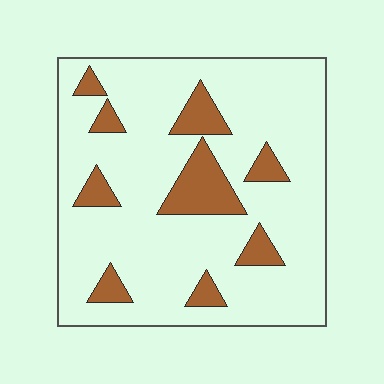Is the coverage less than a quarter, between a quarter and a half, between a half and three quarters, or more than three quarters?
Less than a quarter.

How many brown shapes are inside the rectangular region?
9.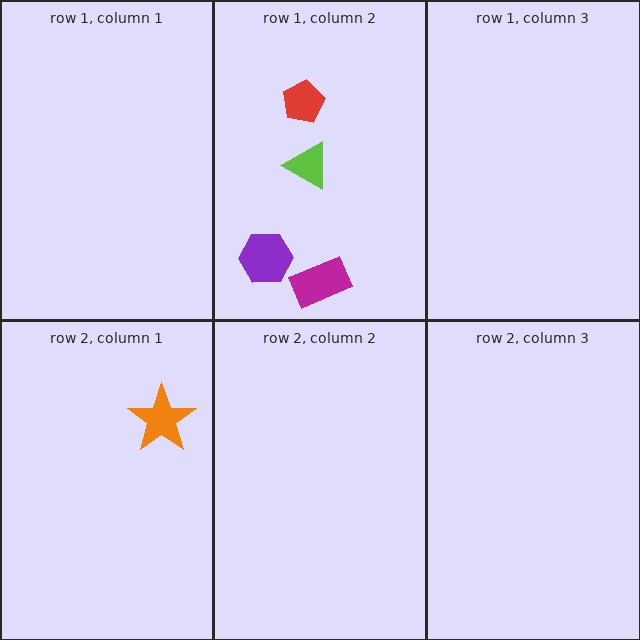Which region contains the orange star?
The row 2, column 1 region.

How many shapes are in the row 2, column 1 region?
1.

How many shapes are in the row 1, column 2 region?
4.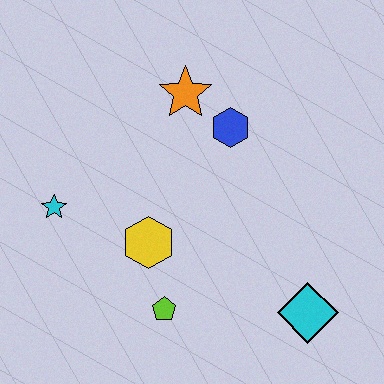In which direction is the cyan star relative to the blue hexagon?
The cyan star is to the left of the blue hexagon.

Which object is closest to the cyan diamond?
The lime pentagon is closest to the cyan diamond.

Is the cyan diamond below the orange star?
Yes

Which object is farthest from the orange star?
The cyan diamond is farthest from the orange star.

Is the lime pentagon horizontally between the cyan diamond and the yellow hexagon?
Yes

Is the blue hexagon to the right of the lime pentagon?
Yes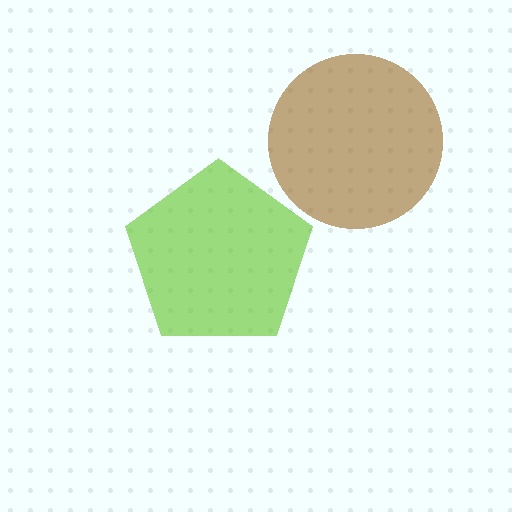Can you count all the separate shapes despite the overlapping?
Yes, there are 2 separate shapes.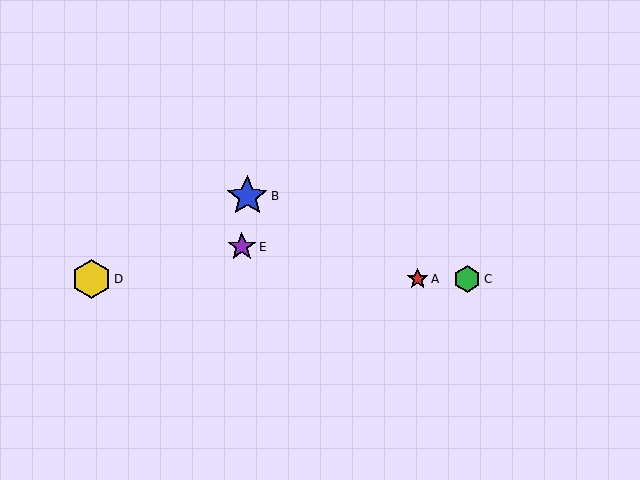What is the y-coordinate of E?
Object E is at y≈247.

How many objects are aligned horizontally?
3 objects (A, C, D) are aligned horizontally.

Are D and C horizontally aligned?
Yes, both are at y≈279.